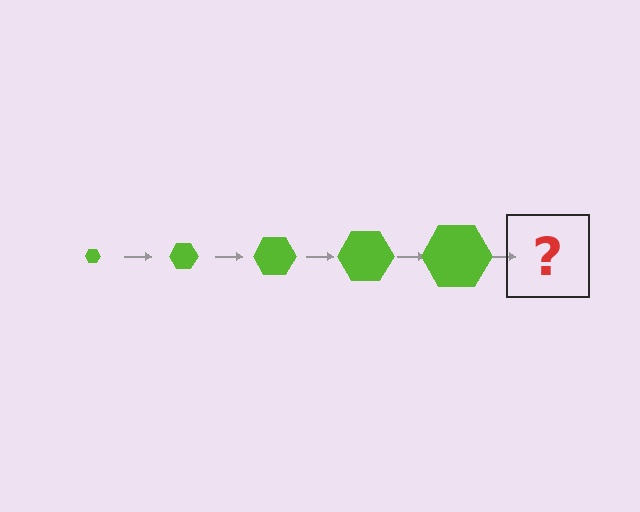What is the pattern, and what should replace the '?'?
The pattern is that the hexagon gets progressively larger each step. The '?' should be a lime hexagon, larger than the previous one.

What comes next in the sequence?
The next element should be a lime hexagon, larger than the previous one.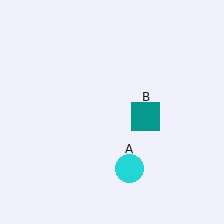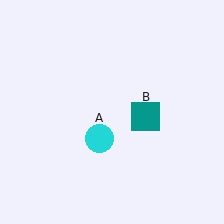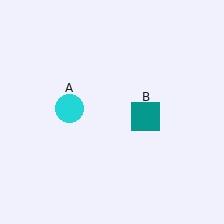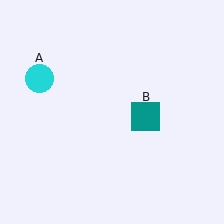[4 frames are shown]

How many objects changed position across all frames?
1 object changed position: cyan circle (object A).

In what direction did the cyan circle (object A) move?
The cyan circle (object A) moved up and to the left.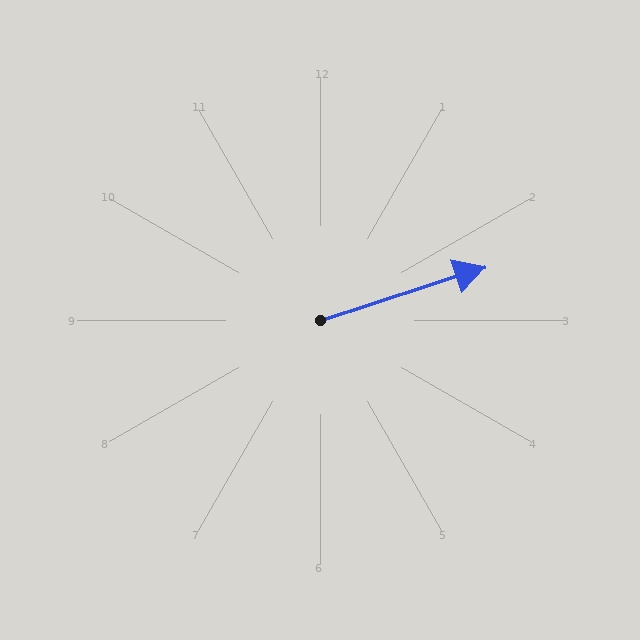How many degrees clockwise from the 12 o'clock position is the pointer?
Approximately 72 degrees.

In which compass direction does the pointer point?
East.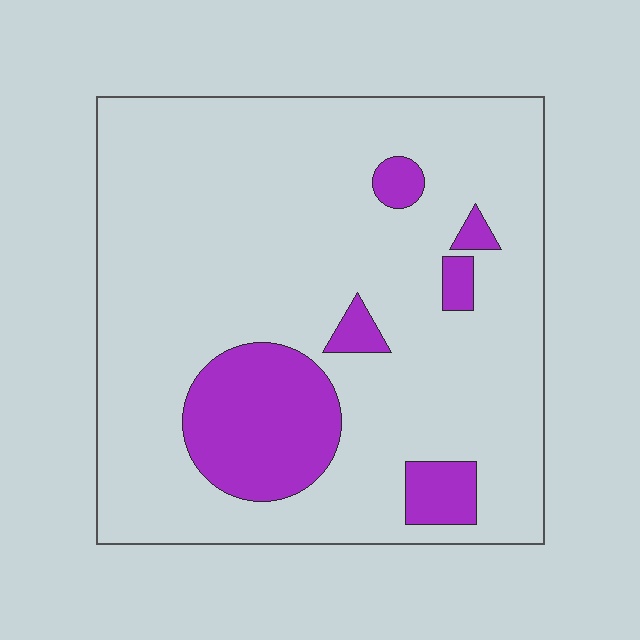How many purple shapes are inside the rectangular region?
6.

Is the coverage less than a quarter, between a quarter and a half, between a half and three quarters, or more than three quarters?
Less than a quarter.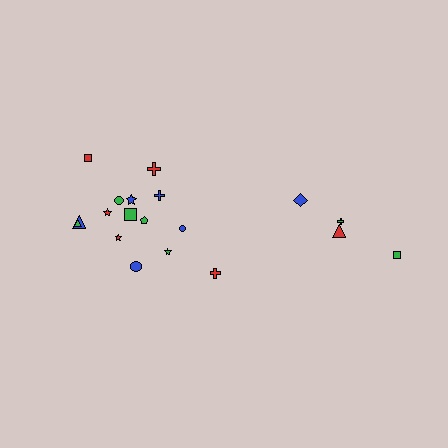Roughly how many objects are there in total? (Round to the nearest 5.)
Roughly 20 objects in total.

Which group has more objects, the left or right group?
The left group.